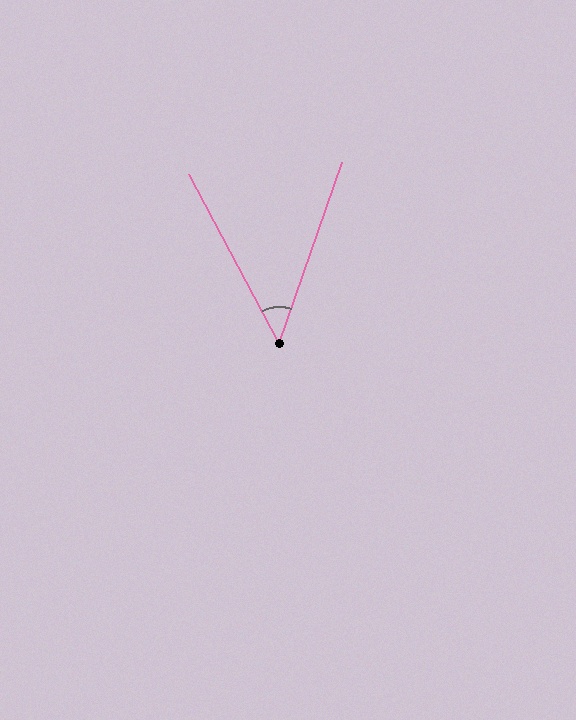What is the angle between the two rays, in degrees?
Approximately 47 degrees.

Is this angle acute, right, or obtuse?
It is acute.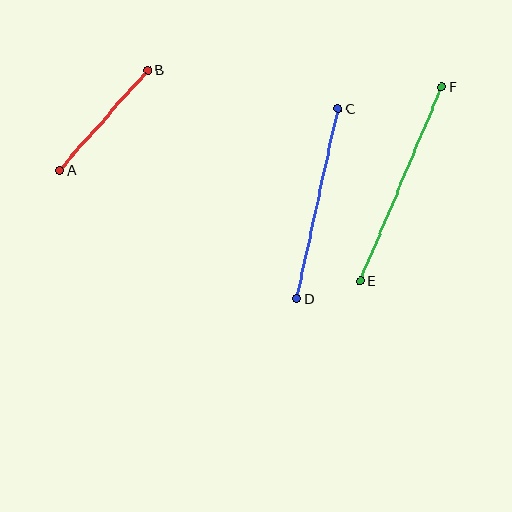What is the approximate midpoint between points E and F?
The midpoint is at approximately (401, 184) pixels.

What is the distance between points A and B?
The distance is approximately 134 pixels.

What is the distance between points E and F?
The distance is approximately 211 pixels.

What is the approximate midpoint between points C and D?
The midpoint is at approximately (317, 204) pixels.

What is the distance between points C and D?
The distance is approximately 195 pixels.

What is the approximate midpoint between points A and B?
The midpoint is at approximately (103, 121) pixels.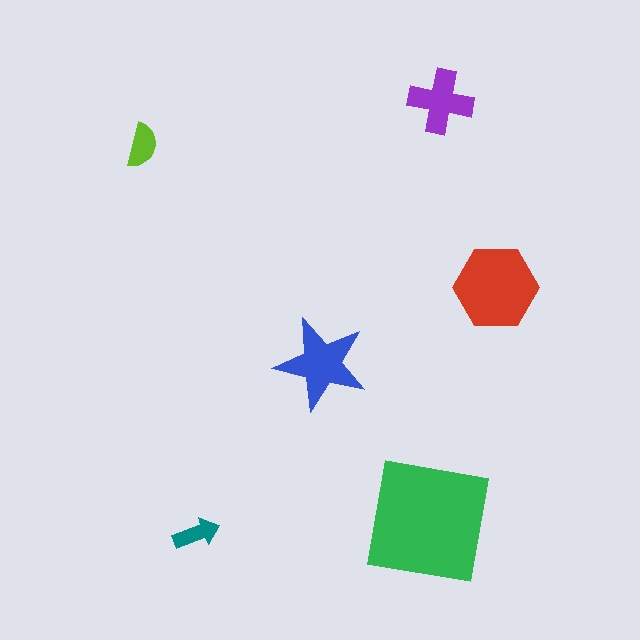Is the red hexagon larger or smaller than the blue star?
Larger.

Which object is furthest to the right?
The red hexagon is rightmost.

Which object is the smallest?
The teal arrow.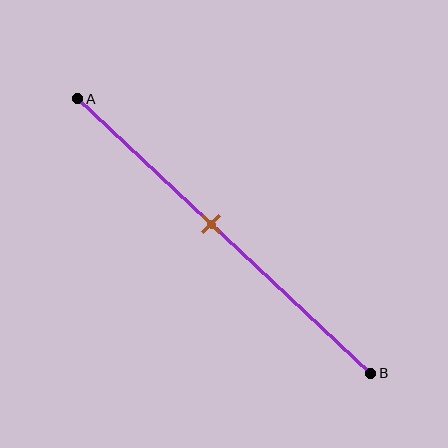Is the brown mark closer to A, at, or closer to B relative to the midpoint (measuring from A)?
The brown mark is closer to point A than the midpoint of segment AB.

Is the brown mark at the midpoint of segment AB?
No, the mark is at about 45% from A, not at the 50% midpoint.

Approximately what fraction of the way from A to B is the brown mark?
The brown mark is approximately 45% of the way from A to B.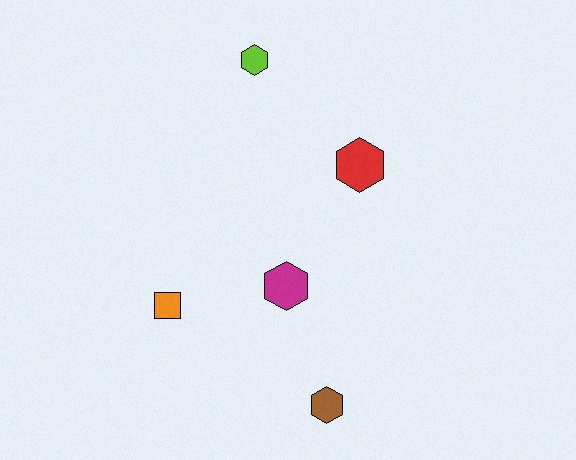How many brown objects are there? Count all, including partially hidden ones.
There is 1 brown object.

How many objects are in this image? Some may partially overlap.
There are 5 objects.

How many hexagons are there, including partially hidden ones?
There are 4 hexagons.